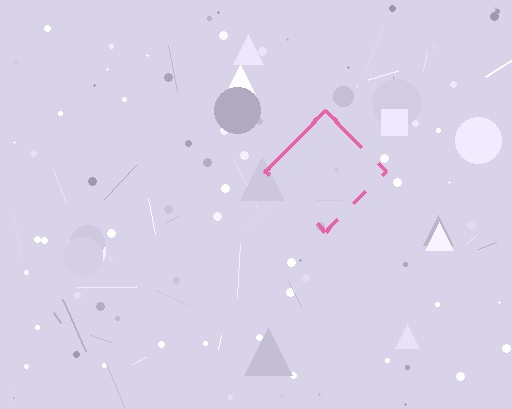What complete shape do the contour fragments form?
The contour fragments form a diamond.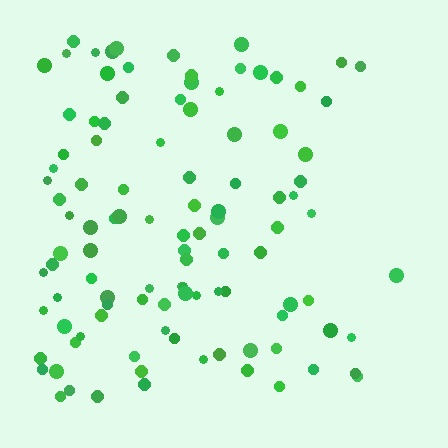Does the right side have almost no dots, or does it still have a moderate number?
Still a moderate number, just noticeably fewer than the left.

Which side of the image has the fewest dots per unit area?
The right.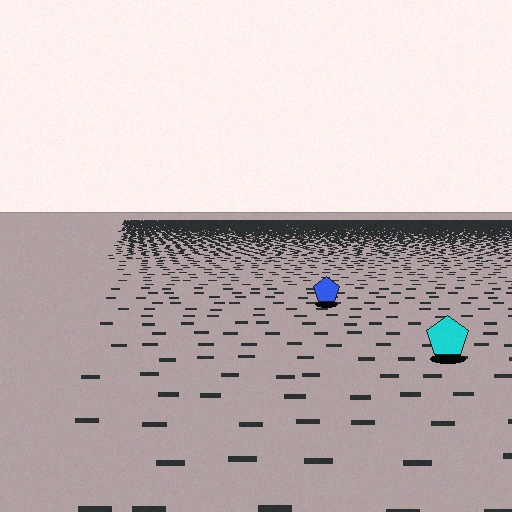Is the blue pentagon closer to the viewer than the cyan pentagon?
No. The cyan pentagon is closer — you can tell from the texture gradient: the ground texture is coarser near it.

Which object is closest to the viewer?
The cyan pentagon is closest. The texture marks near it are larger and more spread out.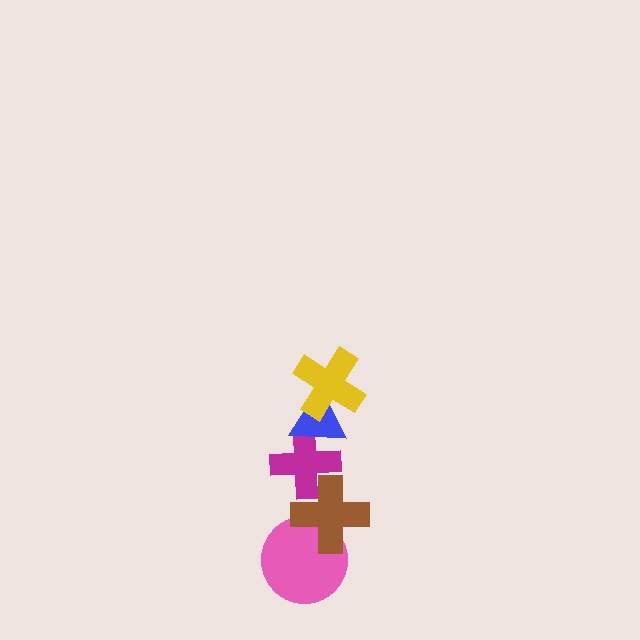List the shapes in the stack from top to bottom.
From top to bottom: the yellow cross, the blue triangle, the magenta cross, the brown cross, the pink circle.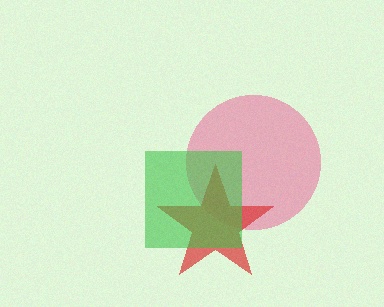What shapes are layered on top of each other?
The layered shapes are: a pink circle, a red star, a green square.